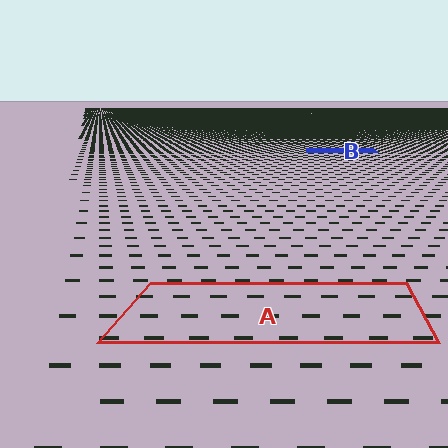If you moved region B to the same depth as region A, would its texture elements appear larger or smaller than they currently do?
They would appear larger. At a closer depth, the same texture elements are projected at a bigger on-screen size.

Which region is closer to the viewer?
Region A is closer. The texture elements there are larger and more spread out.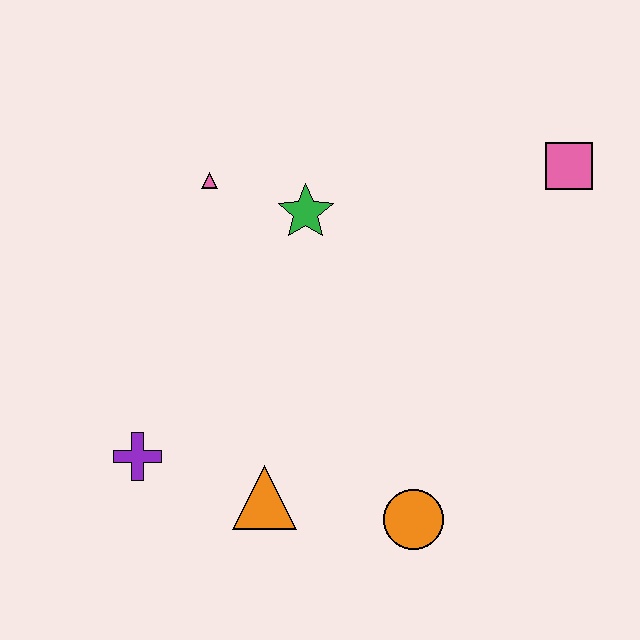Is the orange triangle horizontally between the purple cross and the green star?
Yes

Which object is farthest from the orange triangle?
The pink square is farthest from the orange triangle.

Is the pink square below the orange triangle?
No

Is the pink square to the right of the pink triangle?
Yes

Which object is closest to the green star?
The pink triangle is closest to the green star.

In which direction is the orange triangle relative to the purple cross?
The orange triangle is to the right of the purple cross.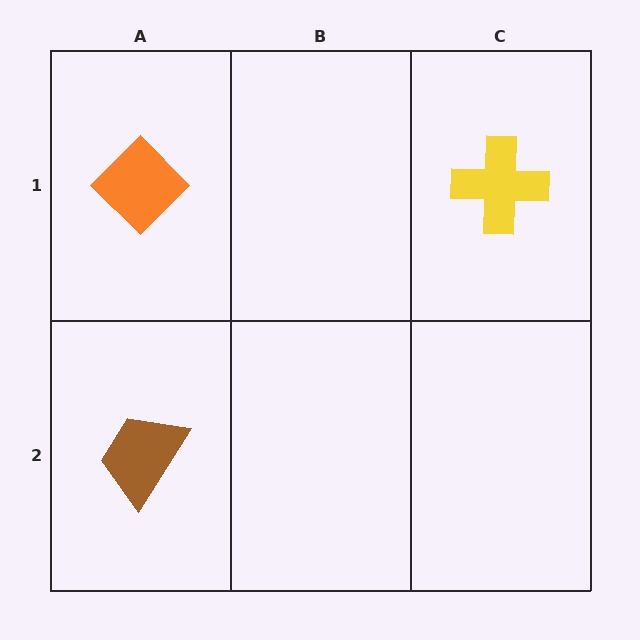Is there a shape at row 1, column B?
No, that cell is empty.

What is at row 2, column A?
A brown trapezoid.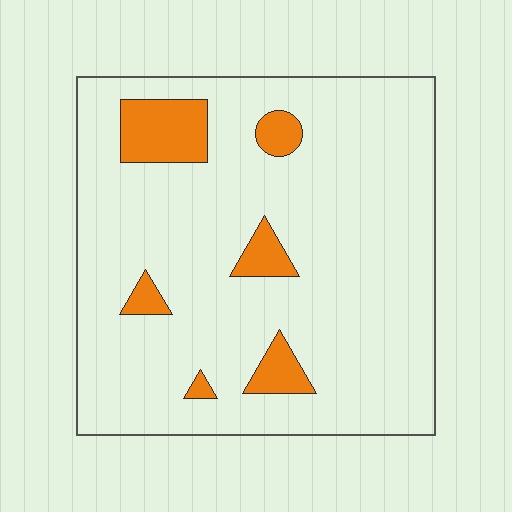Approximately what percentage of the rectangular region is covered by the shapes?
Approximately 10%.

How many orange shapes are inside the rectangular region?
6.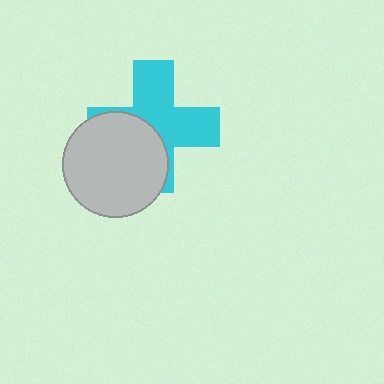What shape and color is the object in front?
The object in front is a light gray circle.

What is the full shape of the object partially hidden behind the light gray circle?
The partially hidden object is a cyan cross.